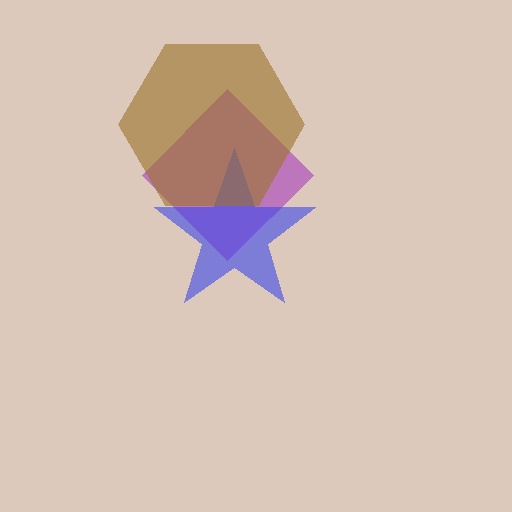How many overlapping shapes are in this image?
There are 3 overlapping shapes in the image.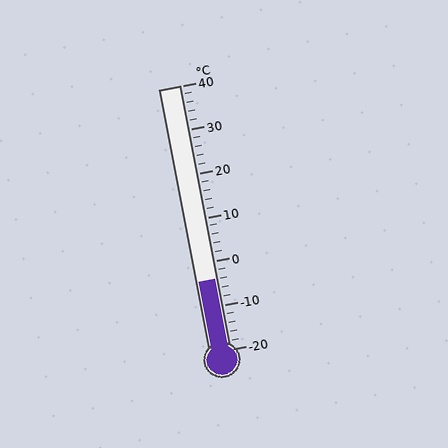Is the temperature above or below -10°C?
The temperature is above -10°C.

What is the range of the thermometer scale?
The thermometer scale ranges from -20°C to 40°C.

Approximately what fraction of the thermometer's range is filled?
The thermometer is filled to approximately 25% of its range.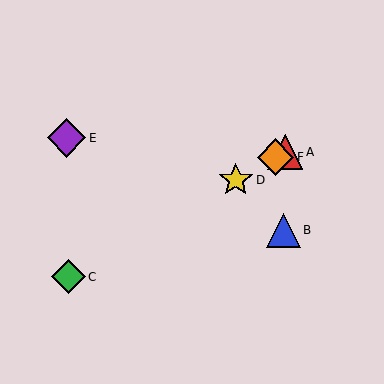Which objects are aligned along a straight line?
Objects A, C, D, F are aligned along a straight line.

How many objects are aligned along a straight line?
4 objects (A, C, D, F) are aligned along a straight line.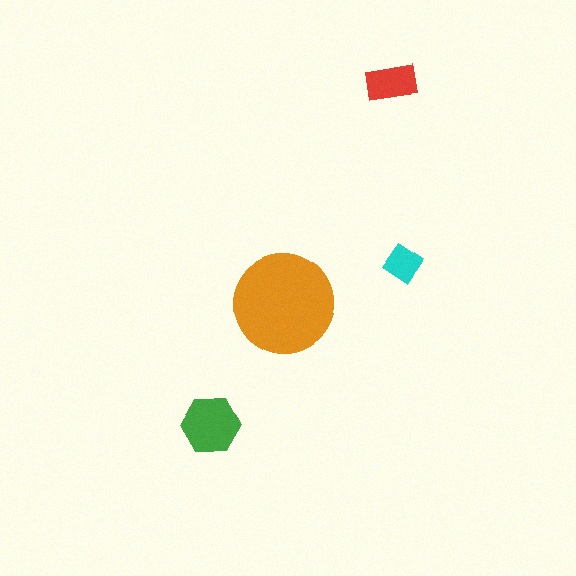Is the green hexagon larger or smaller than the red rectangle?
Larger.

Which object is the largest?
The orange circle.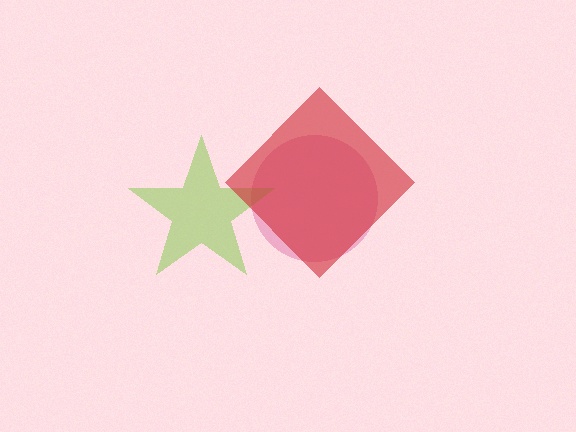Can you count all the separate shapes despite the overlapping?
Yes, there are 3 separate shapes.